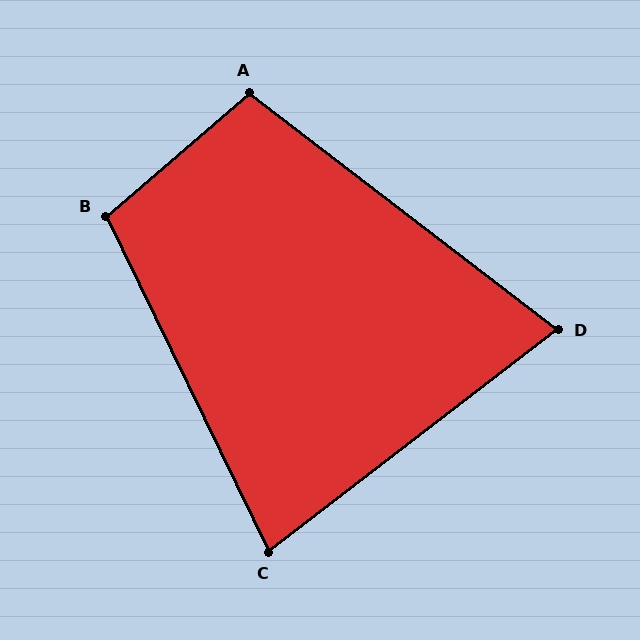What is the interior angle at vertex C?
Approximately 78 degrees (acute).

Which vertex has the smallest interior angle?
D, at approximately 75 degrees.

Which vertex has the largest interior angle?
B, at approximately 105 degrees.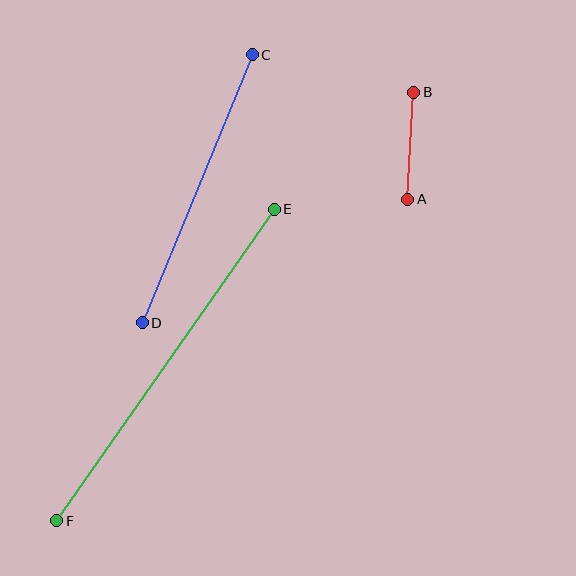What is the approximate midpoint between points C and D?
The midpoint is at approximately (197, 189) pixels.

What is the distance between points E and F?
The distance is approximately 380 pixels.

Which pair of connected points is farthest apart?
Points E and F are farthest apart.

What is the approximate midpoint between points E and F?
The midpoint is at approximately (165, 365) pixels.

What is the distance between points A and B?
The distance is approximately 107 pixels.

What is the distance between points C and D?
The distance is approximately 290 pixels.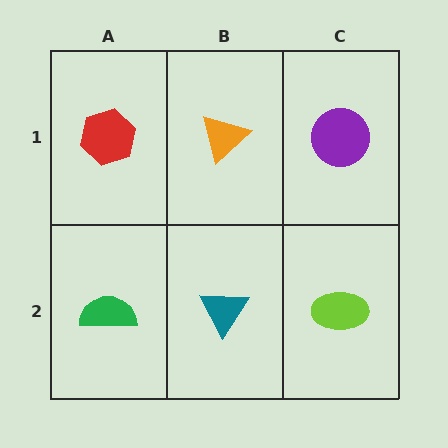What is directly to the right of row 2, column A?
A teal triangle.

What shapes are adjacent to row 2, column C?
A purple circle (row 1, column C), a teal triangle (row 2, column B).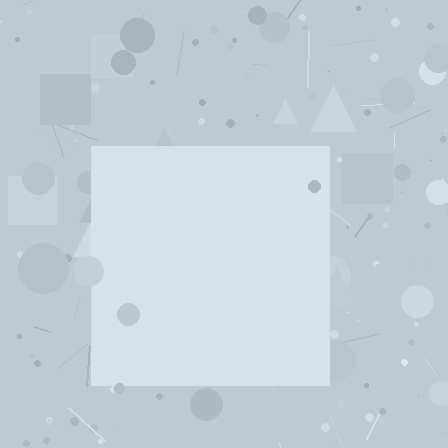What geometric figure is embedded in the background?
A square is embedded in the background.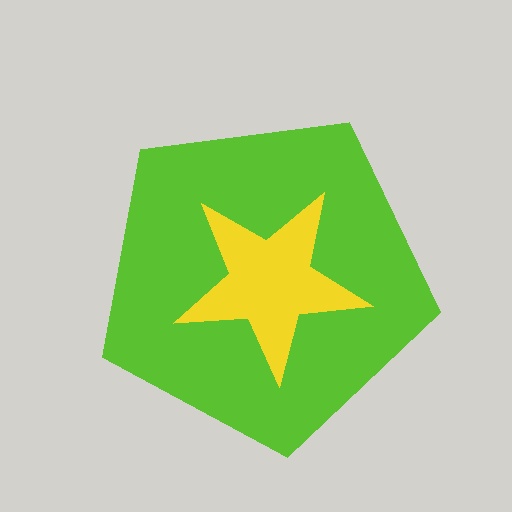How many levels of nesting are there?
2.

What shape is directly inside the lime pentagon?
The yellow star.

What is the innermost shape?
The yellow star.